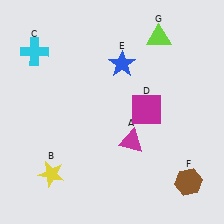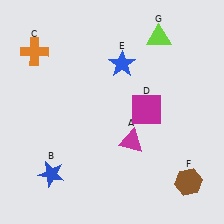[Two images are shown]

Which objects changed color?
B changed from yellow to blue. C changed from cyan to orange.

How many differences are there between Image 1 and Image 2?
There are 2 differences between the two images.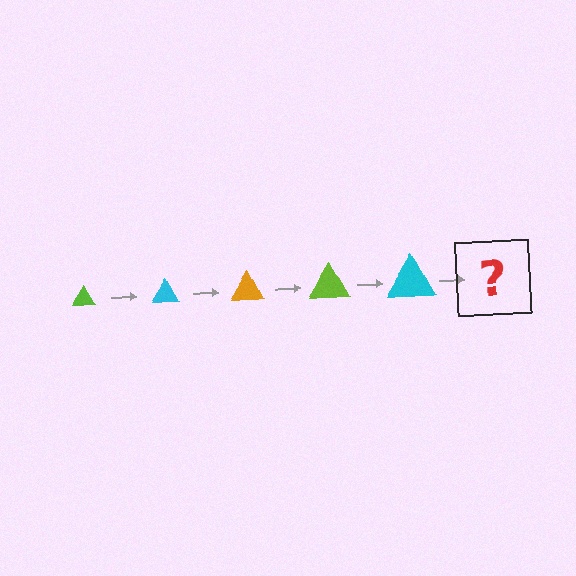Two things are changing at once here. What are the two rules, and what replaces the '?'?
The two rules are that the triangle grows larger each step and the color cycles through lime, cyan, and orange. The '?' should be an orange triangle, larger than the previous one.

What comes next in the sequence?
The next element should be an orange triangle, larger than the previous one.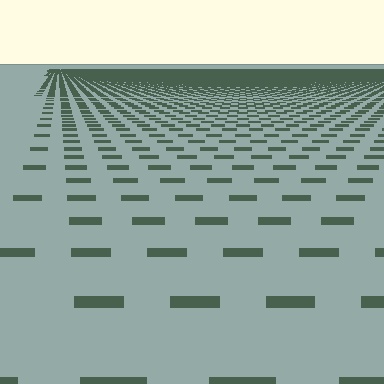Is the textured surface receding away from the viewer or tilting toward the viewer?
The surface is receding away from the viewer. Texture elements get smaller and denser toward the top.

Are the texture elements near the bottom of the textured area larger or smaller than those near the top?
Larger. Near the bottom, elements are closer to the viewer and appear at a bigger on-screen size.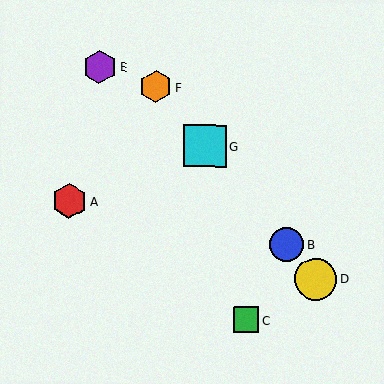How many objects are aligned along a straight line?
4 objects (B, D, F, G) are aligned along a straight line.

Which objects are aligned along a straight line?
Objects B, D, F, G are aligned along a straight line.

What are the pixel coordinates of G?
Object G is at (205, 146).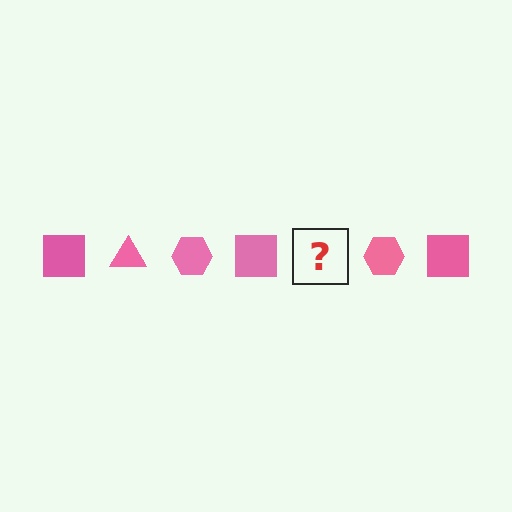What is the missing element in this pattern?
The missing element is a pink triangle.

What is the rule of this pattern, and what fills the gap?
The rule is that the pattern cycles through square, triangle, hexagon shapes in pink. The gap should be filled with a pink triangle.